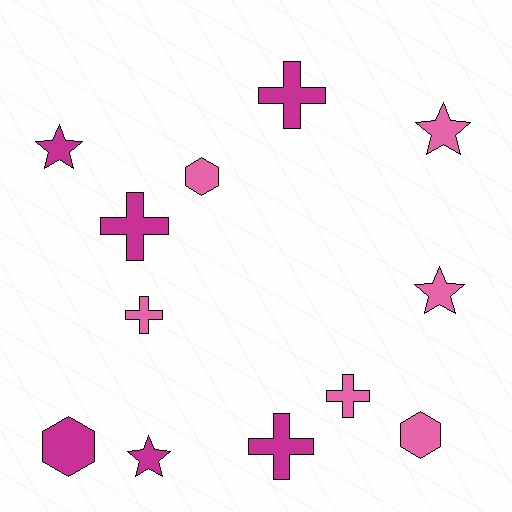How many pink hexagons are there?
There are 2 pink hexagons.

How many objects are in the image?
There are 12 objects.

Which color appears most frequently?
Pink, with 6 objects.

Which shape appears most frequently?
Cross, with 5 objects.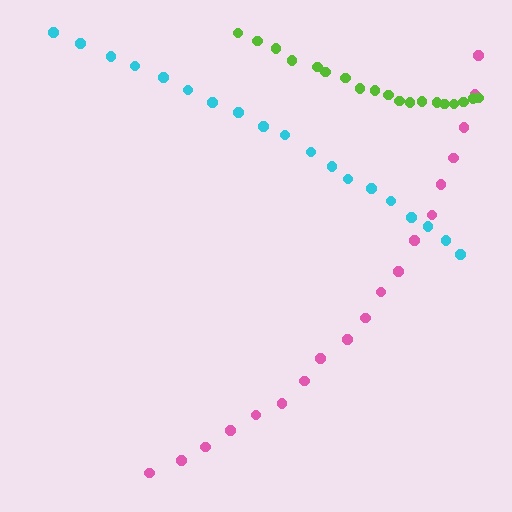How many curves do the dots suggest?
There are 3 distinct paths.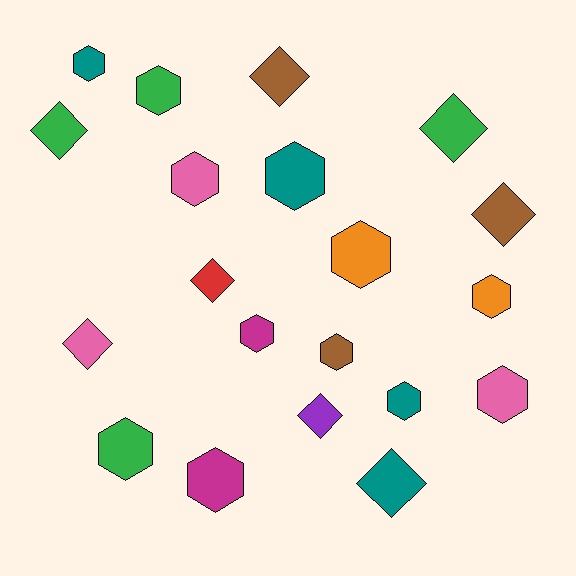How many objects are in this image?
There are 20 objects.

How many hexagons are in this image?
There are 12 hexagons.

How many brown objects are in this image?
There are 3 brown objects.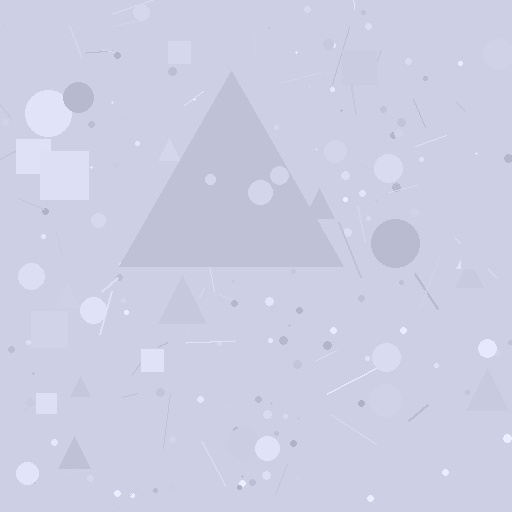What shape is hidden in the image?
A triangle is hidden in the image.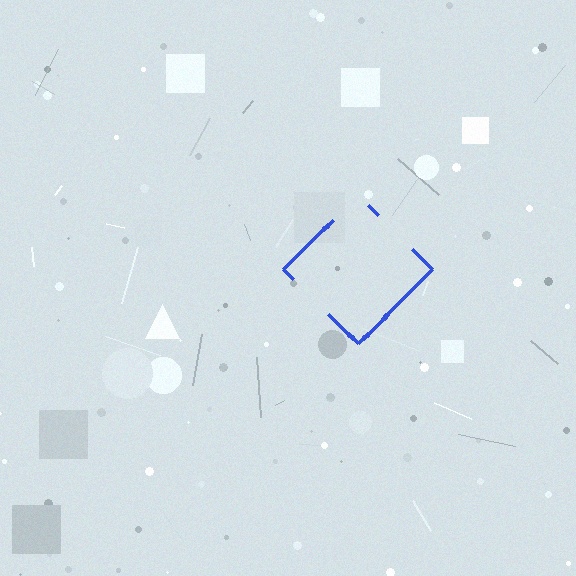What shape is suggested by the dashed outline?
The dashed outline suggests a diamond.